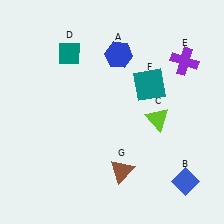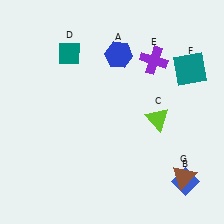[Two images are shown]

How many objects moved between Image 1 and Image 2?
3 objects moved between the two images.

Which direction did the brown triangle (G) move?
The brown triangle (G) moved right.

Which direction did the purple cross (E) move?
The purple cross (E) moved left.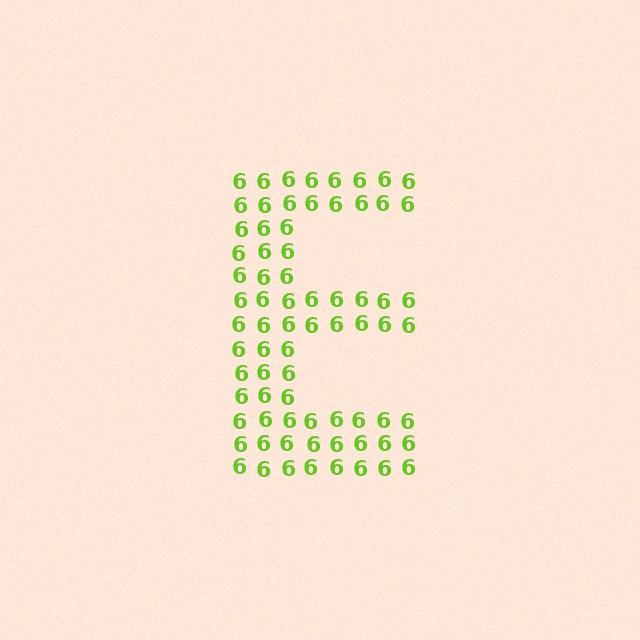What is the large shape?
The large shape is the letter E.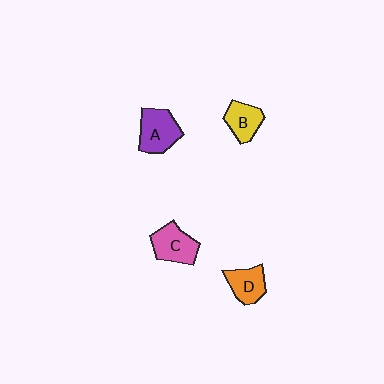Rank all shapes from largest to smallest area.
From largest to smallest: A (purple), C (pink), D (orange), B (yellow).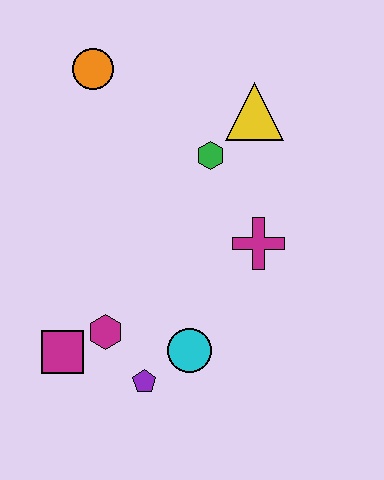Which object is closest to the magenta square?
The magenta hexagon is closest to the magenta square.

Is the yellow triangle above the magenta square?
Yes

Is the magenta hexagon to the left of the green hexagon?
Yes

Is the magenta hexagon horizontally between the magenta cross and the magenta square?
Yes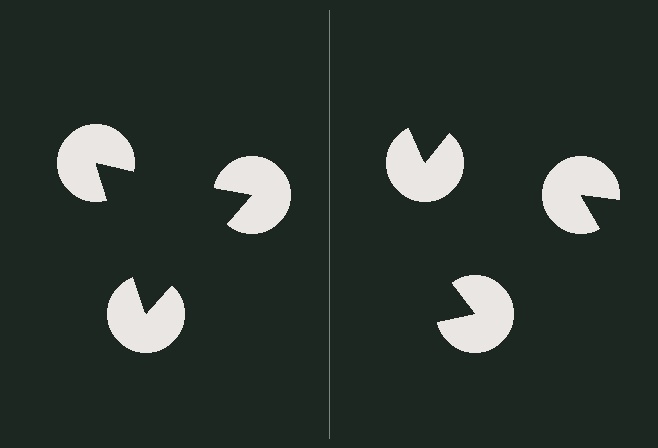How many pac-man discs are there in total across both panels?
6 — 3 on each side.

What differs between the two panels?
The pac-man discs are positioned identically on both sides; only the wedge orientations differ. On the left they align to a triangle; on the right they are misaligned.